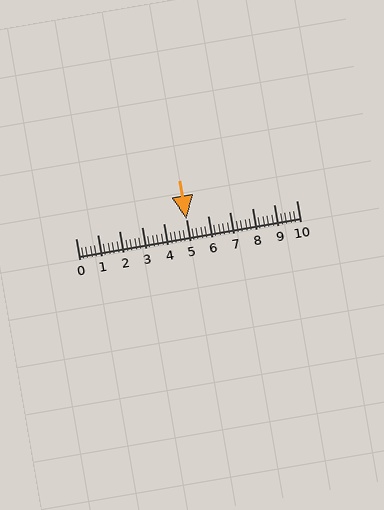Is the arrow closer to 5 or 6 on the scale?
The arrow is closer to 5.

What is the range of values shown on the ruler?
The ruler shows values from 0 to 10.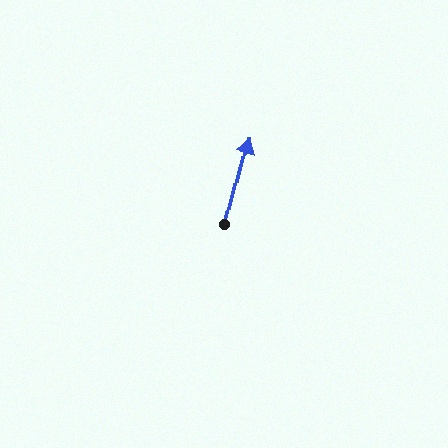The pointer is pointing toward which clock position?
Roughly 12 o'clock.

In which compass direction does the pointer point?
North.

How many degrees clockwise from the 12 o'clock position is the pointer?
Approximately 14 degrees.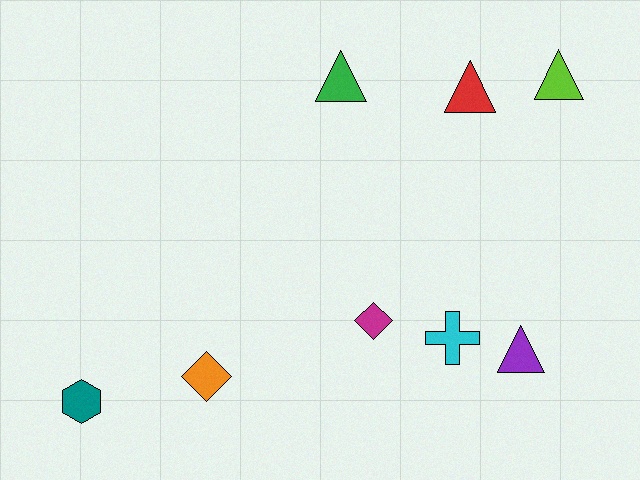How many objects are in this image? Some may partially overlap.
There are 8 objects.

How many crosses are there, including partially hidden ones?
There is 1 cross.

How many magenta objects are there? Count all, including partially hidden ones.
There is 1 magenta object.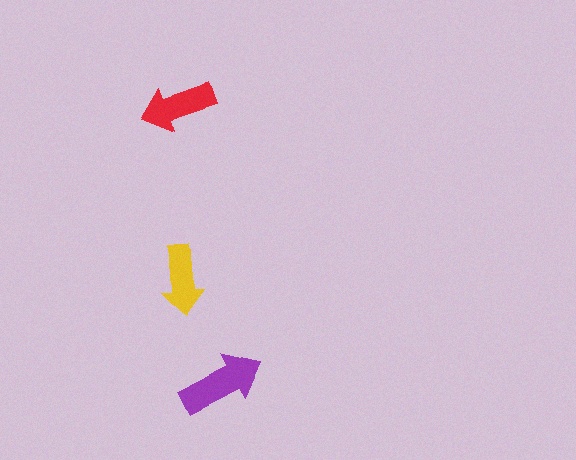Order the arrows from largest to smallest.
the purple one, the red one, the yellow one.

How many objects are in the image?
There are 3 objects in the image.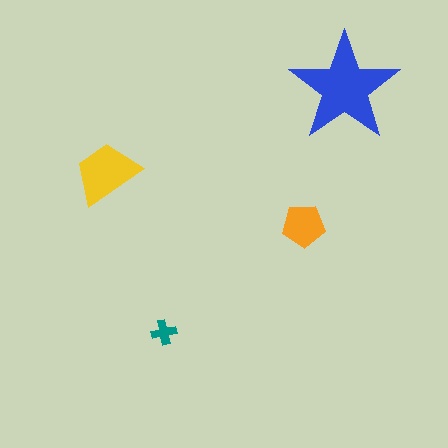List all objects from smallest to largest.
The teal cross, the orange pentagon, the yellow trapezoid, the blue star.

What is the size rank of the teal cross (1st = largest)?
4th.